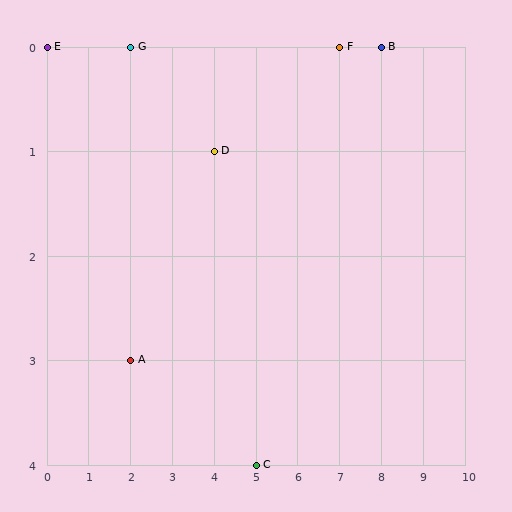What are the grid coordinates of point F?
Point F is at grid coordinates (7, 0).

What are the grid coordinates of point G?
Point G is at grid coordinates (2, 0).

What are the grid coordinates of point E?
Point E is at grid coordinates (0, 0).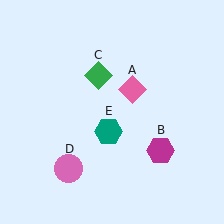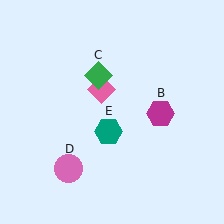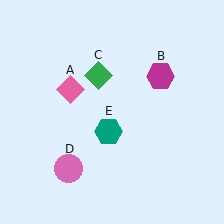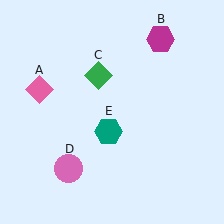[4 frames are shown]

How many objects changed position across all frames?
2 objects changed position: pink diamond (object A), magenta hexagon (object B).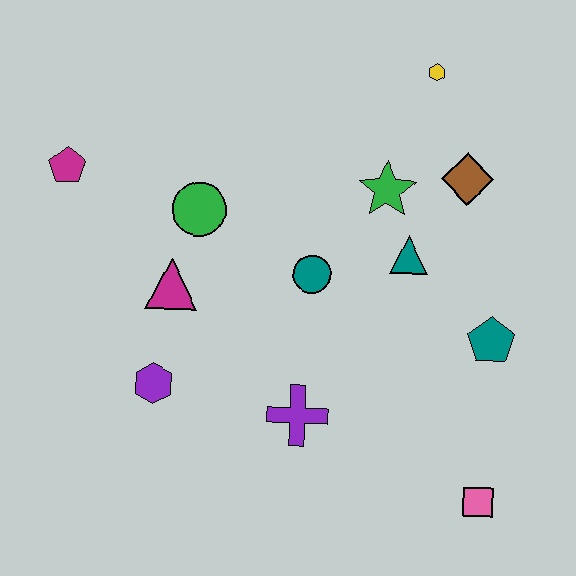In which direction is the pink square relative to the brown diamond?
The pink square is below the brown diamond.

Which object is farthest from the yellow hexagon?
The pink square is farthest from the yellow hexagon.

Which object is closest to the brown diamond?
The green star is closest to the brown diamond.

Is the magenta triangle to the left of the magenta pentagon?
No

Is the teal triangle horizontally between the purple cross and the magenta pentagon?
No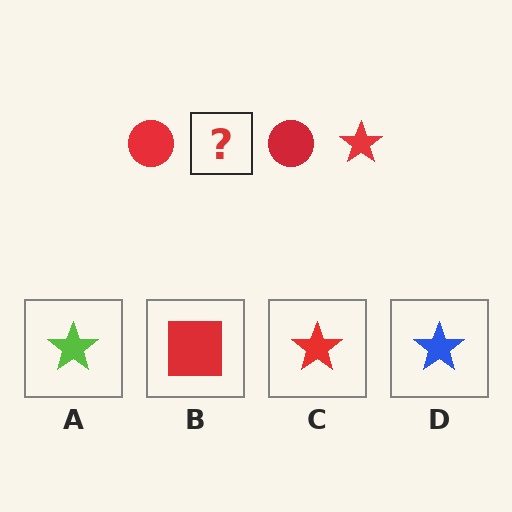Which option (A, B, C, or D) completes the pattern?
C.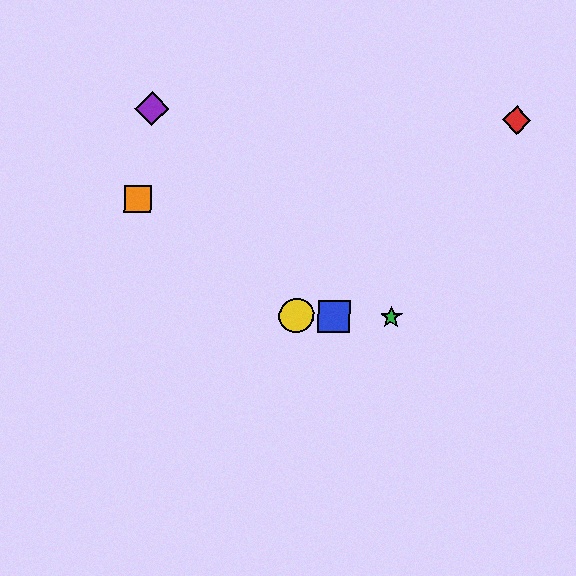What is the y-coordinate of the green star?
The green star is at y≈317.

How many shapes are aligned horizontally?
3 shapes (the blue square, the green star, the yellow circle) are aligned horizontally.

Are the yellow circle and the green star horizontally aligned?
Yes, both are at y≈315.